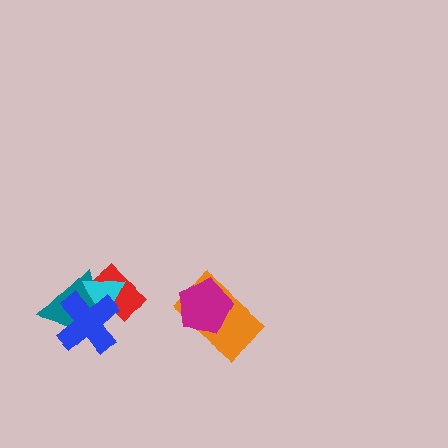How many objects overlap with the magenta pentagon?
1 object overlaps with the magenta pentagon.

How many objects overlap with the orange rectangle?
1 object overlaps with the orange rectangle.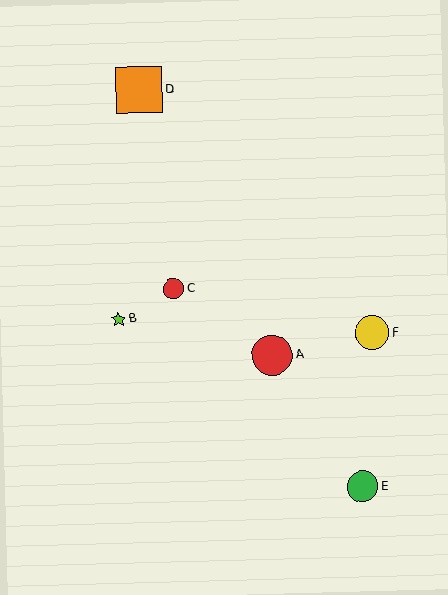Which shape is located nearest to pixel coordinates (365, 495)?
The green circle (labeled E) at (363, 486) is nearest to that location.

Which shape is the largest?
The orange square (labeled D) is the largest.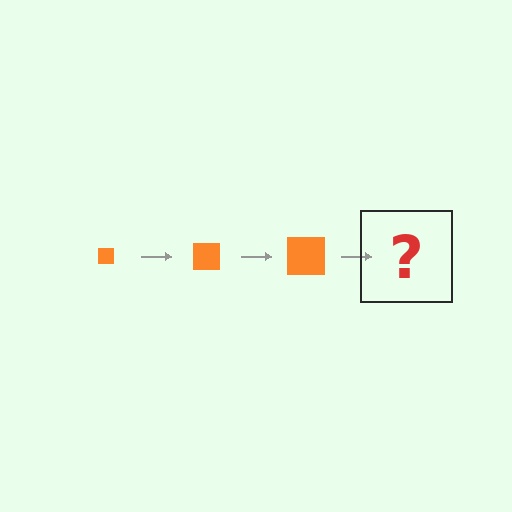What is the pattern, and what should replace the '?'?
The pattern is that the square gets progressively larger each step. The '?' should be an orange square, larger than the previous one.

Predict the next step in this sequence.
The next step is an orange square, larger than the previous one.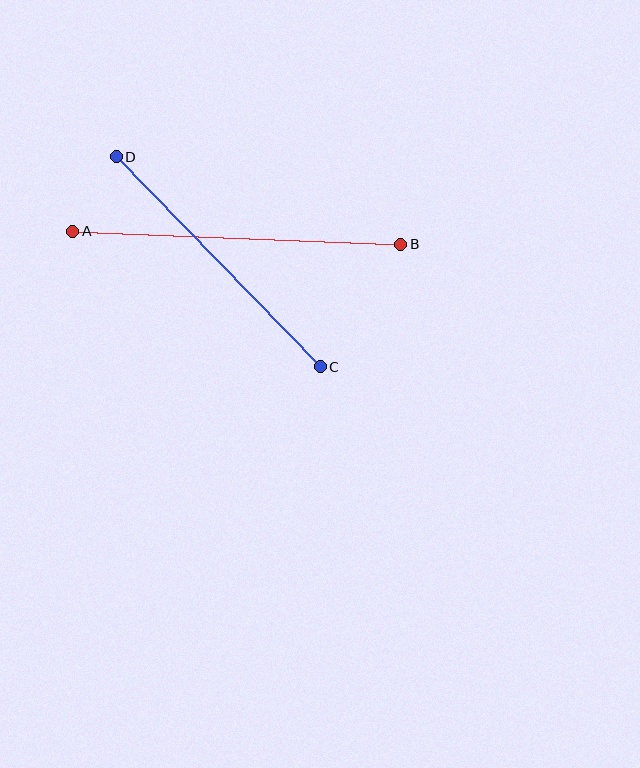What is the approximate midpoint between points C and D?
The midpoint is at approximately (218, 262) pixels.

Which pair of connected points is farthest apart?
Points A and B are farthest apart.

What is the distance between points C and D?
The distance is approximately 292 pixels.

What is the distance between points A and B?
The distance is approximately 328 pixels.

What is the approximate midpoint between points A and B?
The midpoint is at approximately (237, 238) pixels.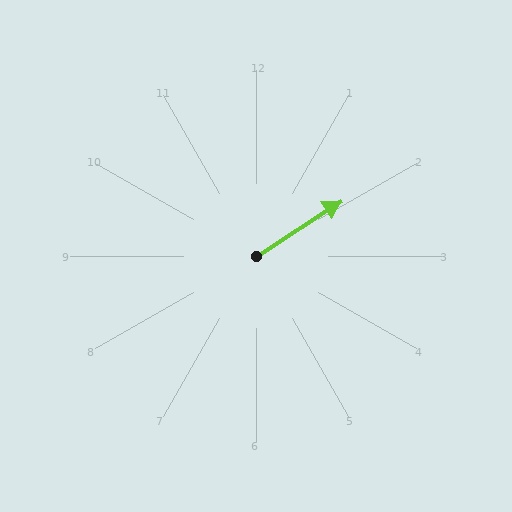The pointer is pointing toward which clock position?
Roughly 2 o'clock.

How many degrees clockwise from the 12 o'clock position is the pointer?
Approximately 57 degrees.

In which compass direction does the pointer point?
Northeast.